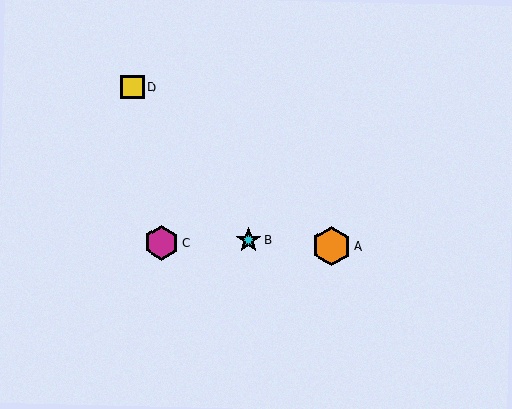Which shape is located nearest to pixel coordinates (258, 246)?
The cyan star (labeled B) at (248, 240) is nearest to that location.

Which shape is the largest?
The orange hexagon (labeled A) is the largest.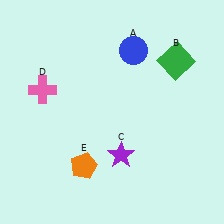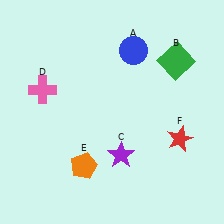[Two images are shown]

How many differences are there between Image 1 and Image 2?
There is 1 difference between the two images.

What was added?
A red star (F) was added in Image 2.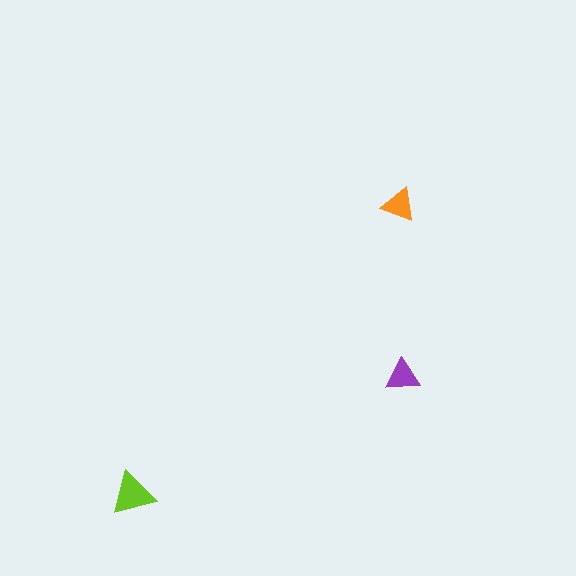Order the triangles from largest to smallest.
the lime one, the purple one, the orange one.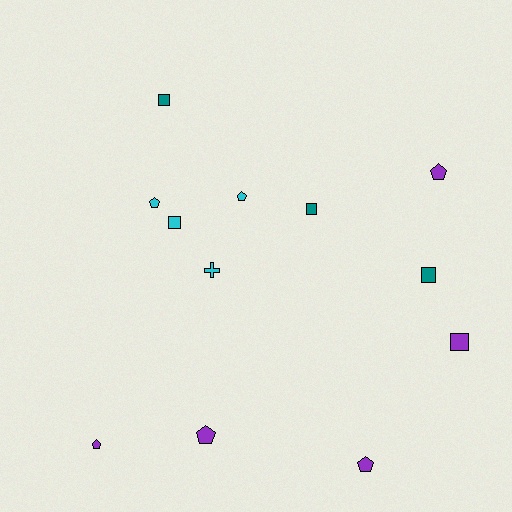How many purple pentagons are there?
There are 4 purple pentagons.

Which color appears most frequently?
Purple, with 5 objects.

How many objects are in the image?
There are 12 objects.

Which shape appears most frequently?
Pentagon, with 6 objects.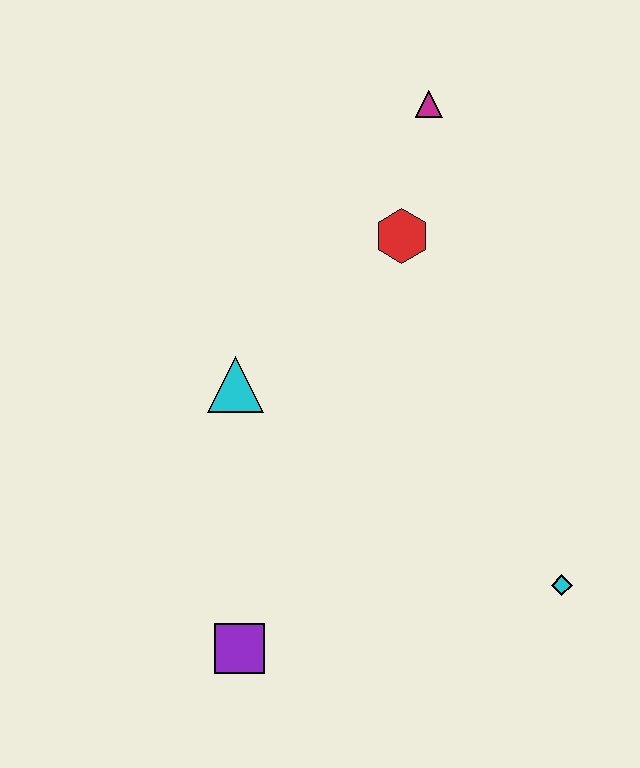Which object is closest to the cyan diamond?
The purple square is closest to the cyan diamond.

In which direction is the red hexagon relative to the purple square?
The red hexagon is above the purple square.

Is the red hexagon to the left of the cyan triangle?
No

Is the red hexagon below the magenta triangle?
Yes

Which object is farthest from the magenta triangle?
The purple square is farthest from the magenta triangle.